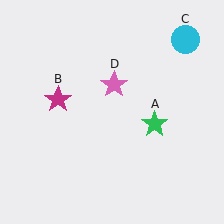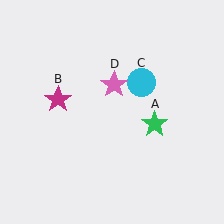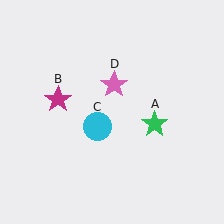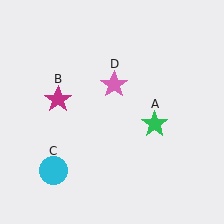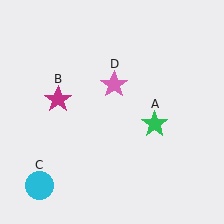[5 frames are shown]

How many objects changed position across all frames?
1 object changed position: cyan circle (object C).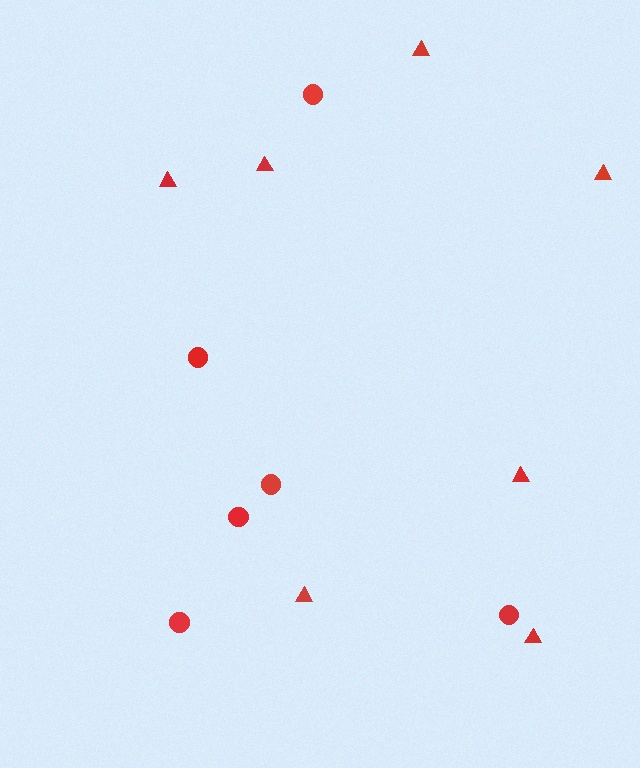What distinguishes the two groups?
There are 2 groups: one group of circles (6) and one group of triangles (7).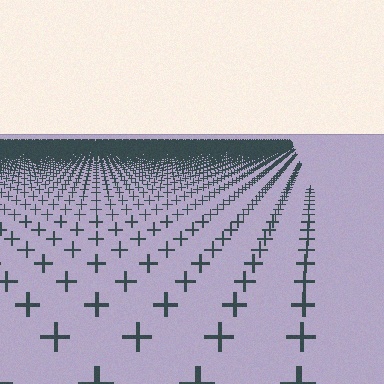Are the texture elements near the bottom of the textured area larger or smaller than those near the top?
Larger. Near the bottom, elements are closer to the viewer and appear at a bigger on-screen size.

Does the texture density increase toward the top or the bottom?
Density increases toward the top.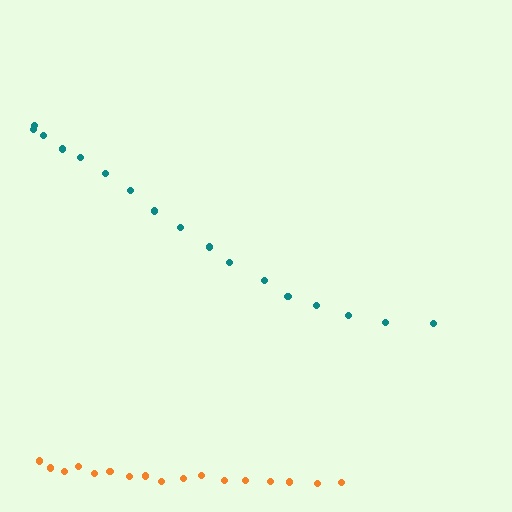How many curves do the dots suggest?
There are 2 distinct paths.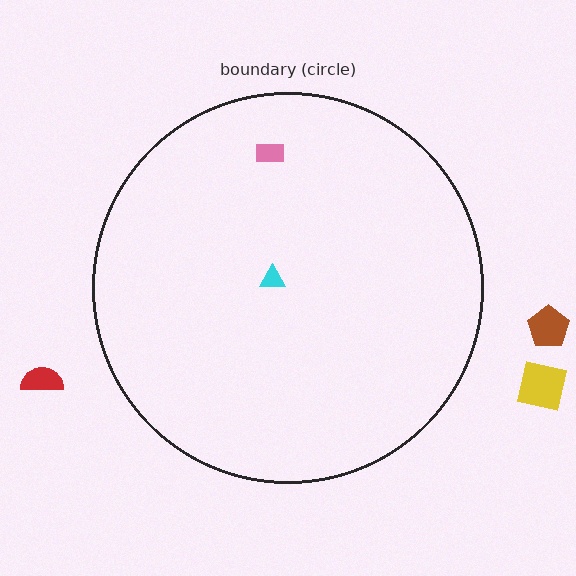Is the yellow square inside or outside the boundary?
Outside.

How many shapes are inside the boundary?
2 inside, 3 outside.